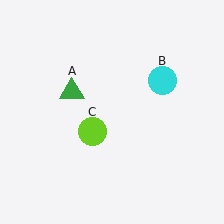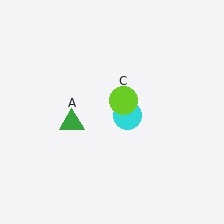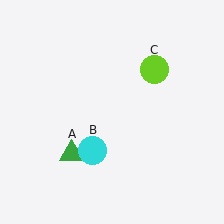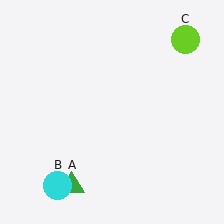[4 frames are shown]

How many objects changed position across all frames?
3 objects changed position: green triangle (object A), cyan circle (object B), lime circle (object C).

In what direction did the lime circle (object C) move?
The lime circle (object C) moved up and to the right.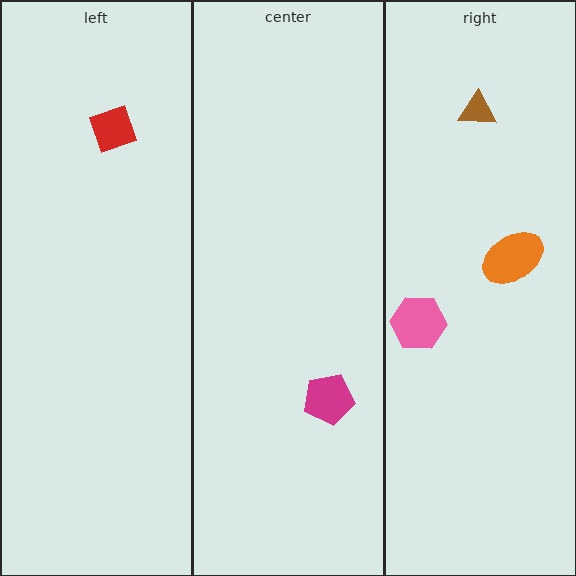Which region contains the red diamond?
The left region.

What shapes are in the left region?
The red diamond.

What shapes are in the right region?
The orange ellipse, the brown triangle, the pink hexagon.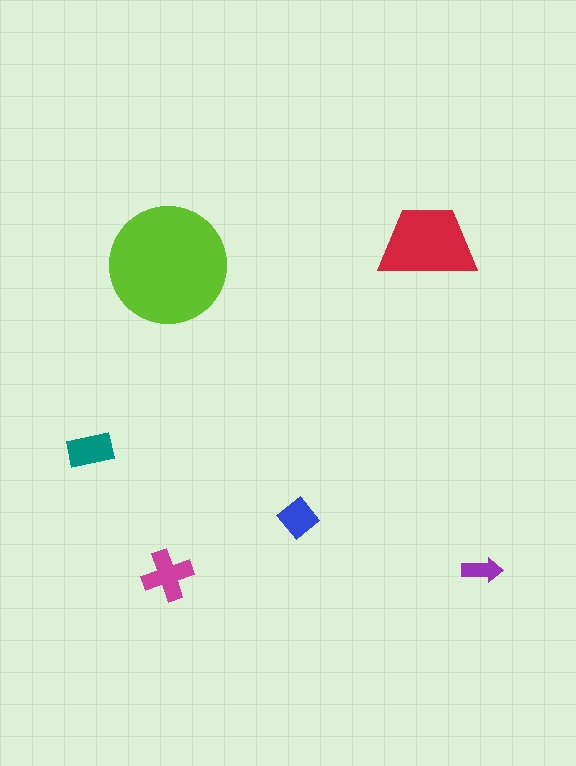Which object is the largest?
The lime circle.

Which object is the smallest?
The purple arrow.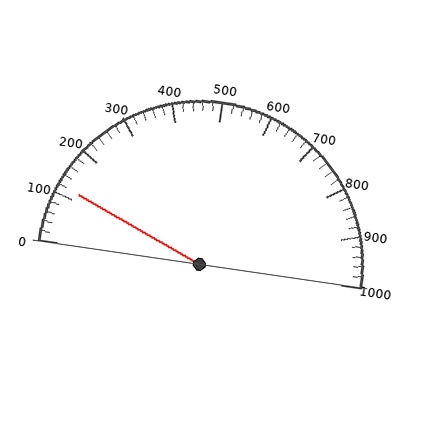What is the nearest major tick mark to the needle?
The nearest major tick mark is 100.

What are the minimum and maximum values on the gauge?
The gauge ranges from 0 to 1000.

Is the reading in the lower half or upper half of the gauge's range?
The reading is in the lower half of the range (0 to 1000).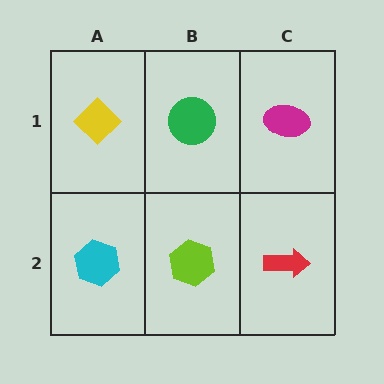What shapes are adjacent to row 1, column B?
A lime hexagon (row 2, column B), a yellow diamond (row 1, column A), a magenta ellipse (row 1, column C).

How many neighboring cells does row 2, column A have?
2.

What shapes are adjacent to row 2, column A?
A yellow diamond (row 1, column A), a lime hexagon (row 2, column B).